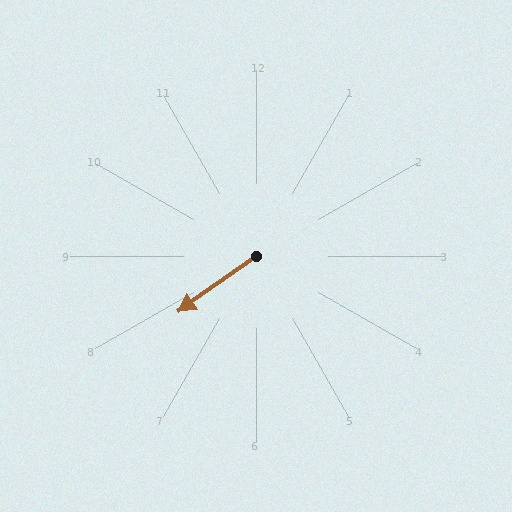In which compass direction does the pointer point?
Southwest.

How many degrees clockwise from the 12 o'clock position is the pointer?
Approximately 235 degrees.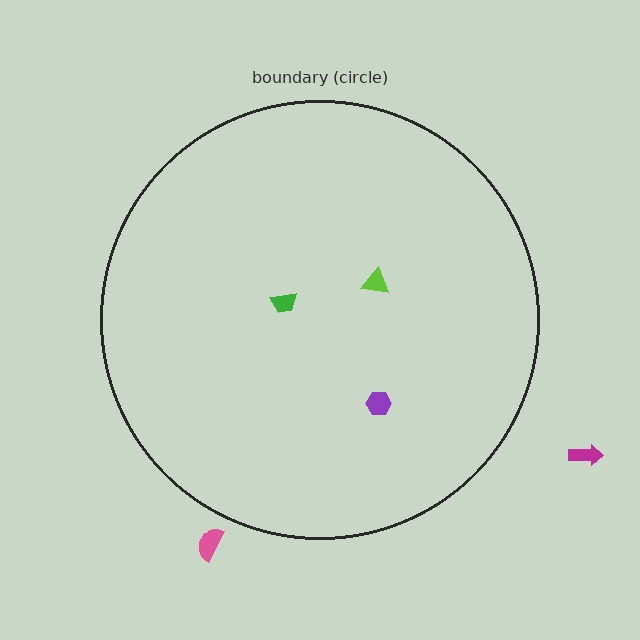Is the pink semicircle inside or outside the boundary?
Outside.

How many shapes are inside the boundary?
3 inside, 2 outside.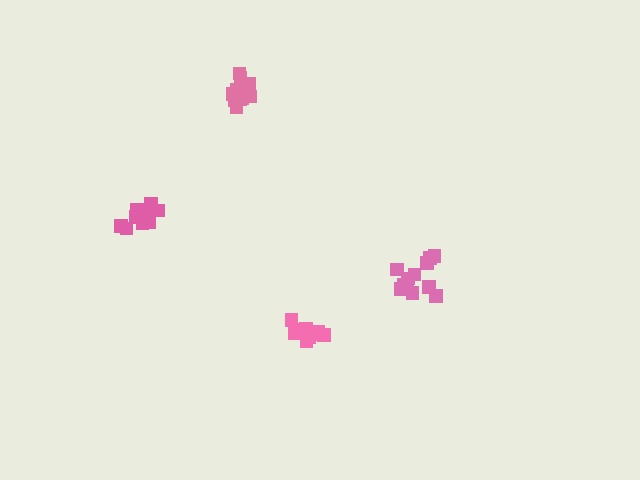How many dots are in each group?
Group 1: 11 dots, Group 2: 10 dots, Group 3: 9 dots, Group 4: 13 dots (43 total).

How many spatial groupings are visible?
There are 4 spatial groupings.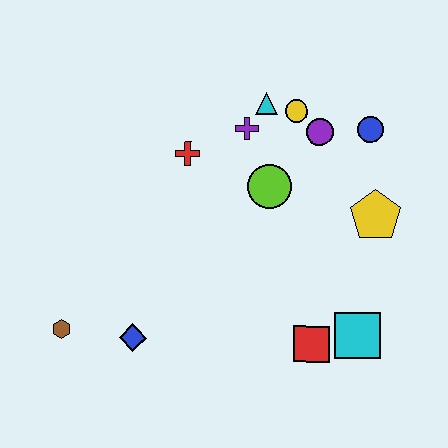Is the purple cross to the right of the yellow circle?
No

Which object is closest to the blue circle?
The purple circle is closest to the blue circle.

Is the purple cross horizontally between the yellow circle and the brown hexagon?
Yes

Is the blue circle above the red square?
Yes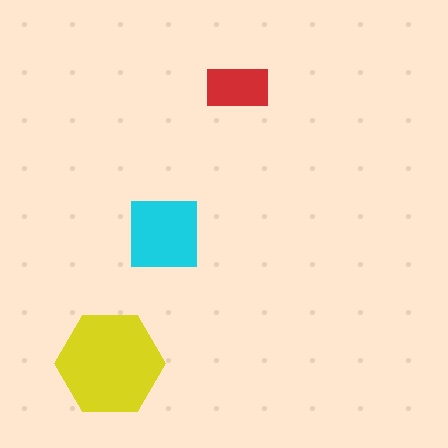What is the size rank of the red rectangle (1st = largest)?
3rd.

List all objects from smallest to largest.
The red rectangle, the cyan square, the yellow hexagon.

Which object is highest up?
The red rectangle is topmost.